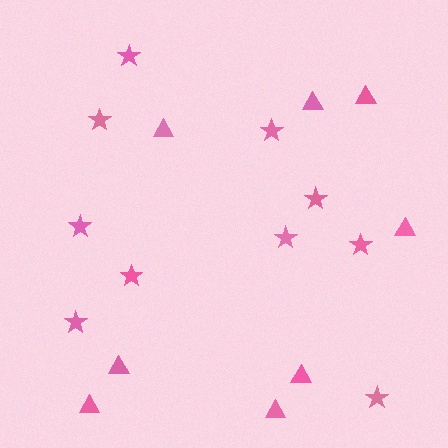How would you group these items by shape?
There are 2 groups: one group of triangles (8) and one group of stars (10).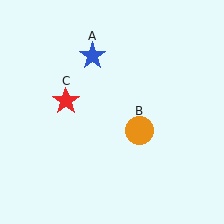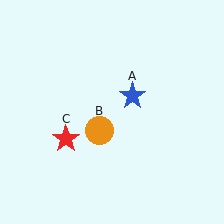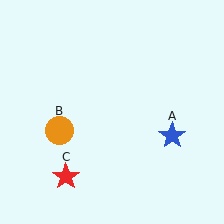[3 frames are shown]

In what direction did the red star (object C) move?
The red star (object C) moved down.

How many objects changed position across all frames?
3 objects changed position: blue star (object A), orange circle (object B), red star (object C).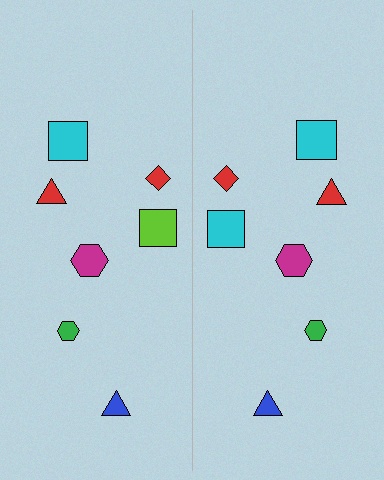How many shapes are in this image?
There are 14 shapes in this image.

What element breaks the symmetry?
The cyan square on the right side breaks the symmetry — its mirror counterpart is lime.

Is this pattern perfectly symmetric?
No, the pattern is not perfectly symmetric. The cyan square on the right side breaks the symmetry — its mirror counterpart is lime.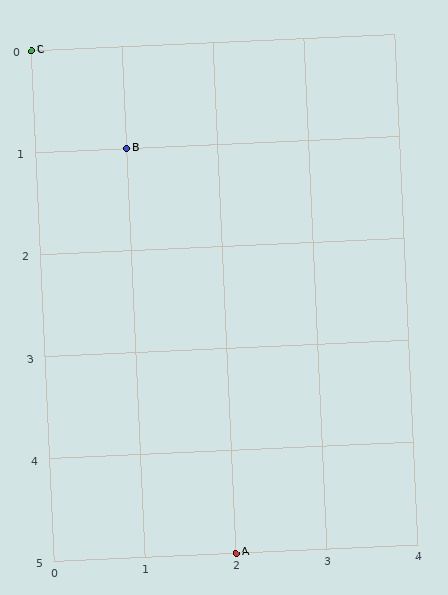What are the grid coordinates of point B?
Point B is at grid coordinates (1, 1).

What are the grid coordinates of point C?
Point C is at grid coordinates (0, 0).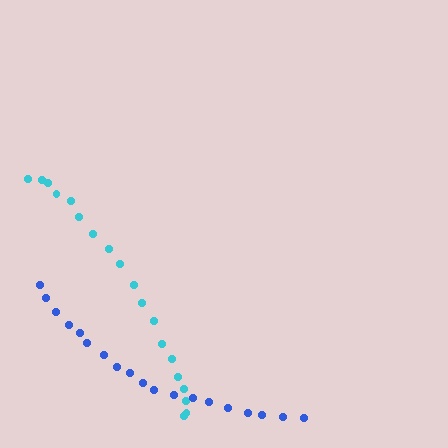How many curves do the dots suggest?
There are 2 distinct paths.